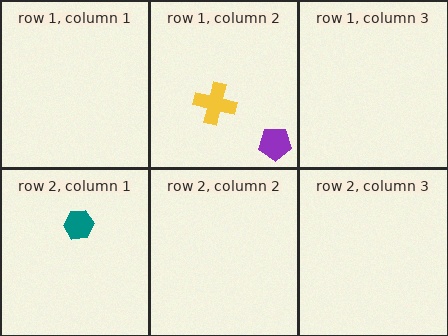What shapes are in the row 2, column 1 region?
The teal hexagon.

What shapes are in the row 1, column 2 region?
The yellow cross, the purple pentagon.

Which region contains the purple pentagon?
The row 1, column 2 region.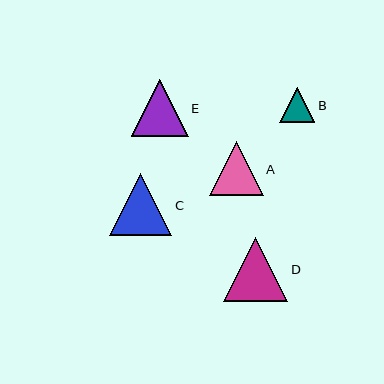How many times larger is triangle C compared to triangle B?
Triangle C is approximately 1.8 times the size of triangle B.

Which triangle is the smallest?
Triangle B is the smallest with a size of approximately 35 pixels.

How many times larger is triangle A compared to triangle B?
Triangle A is approximately 1.5 times the size of triangle B.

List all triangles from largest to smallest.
From largest to smallest: D, C, E, A, B.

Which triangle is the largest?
Triangle D is the largest with a size of approximately 64 pixels.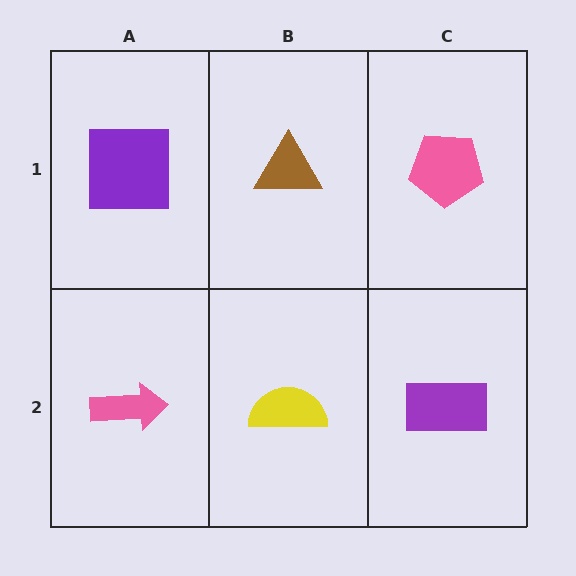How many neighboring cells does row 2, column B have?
3.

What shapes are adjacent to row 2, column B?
A brown triangle (row 1, column B), a pink arrow (row 2, column A), a purple rectangle (row 2, column C).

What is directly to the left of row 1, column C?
A brown triangle.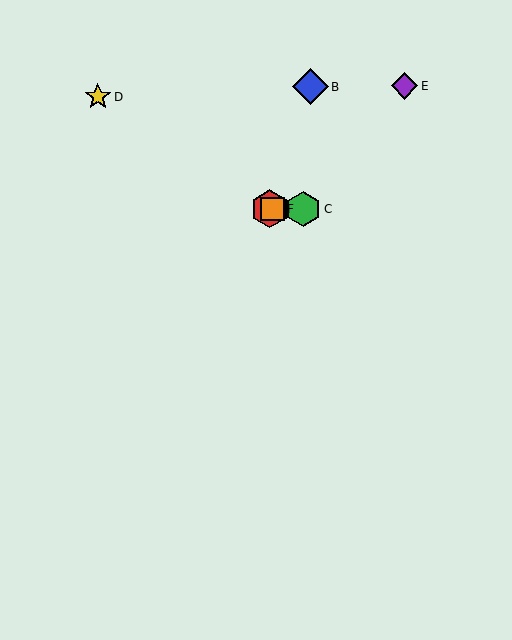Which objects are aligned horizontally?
Objects A, C, F are aligned horizontally.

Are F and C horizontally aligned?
Yes, both are at y≈209.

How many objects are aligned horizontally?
3 objects (A, C, F) are aligned horizontally.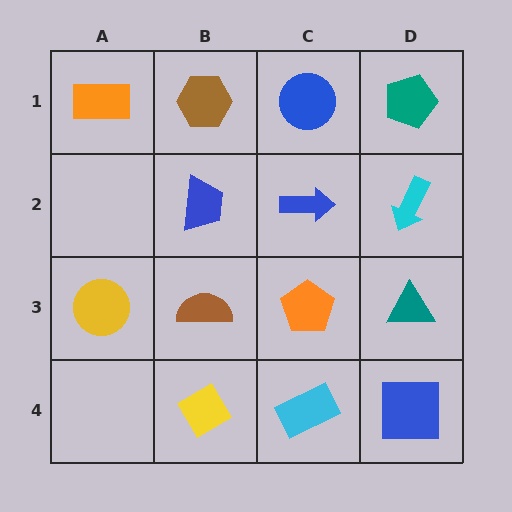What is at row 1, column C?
A blue circle.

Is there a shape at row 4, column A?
No, that cell is empty.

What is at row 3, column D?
A teal triangle.